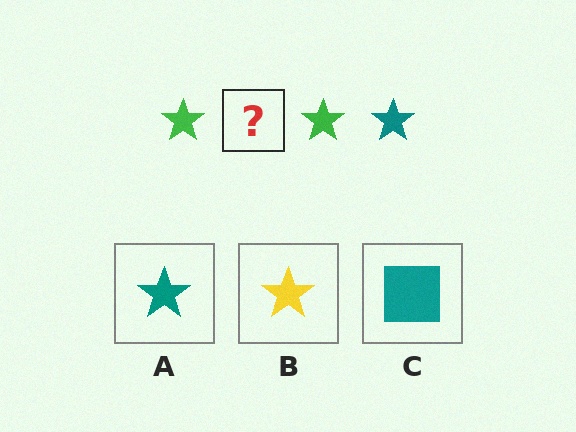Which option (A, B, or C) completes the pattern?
A.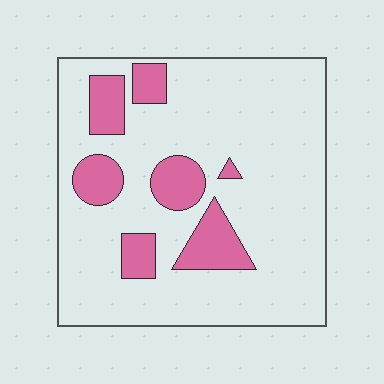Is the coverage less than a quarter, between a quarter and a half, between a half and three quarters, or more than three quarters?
Less than a quarter.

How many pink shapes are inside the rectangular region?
7.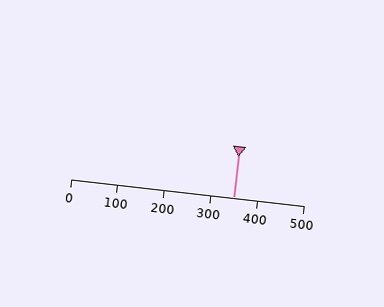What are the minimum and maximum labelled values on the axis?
The axis runs from 0 to 500.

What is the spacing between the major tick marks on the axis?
The major ticks are spaced 100 apart.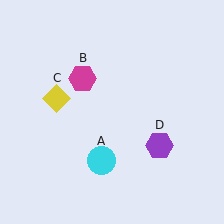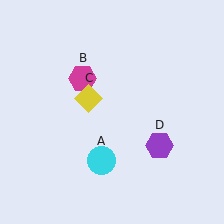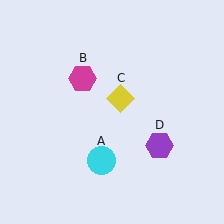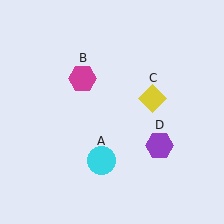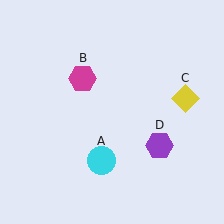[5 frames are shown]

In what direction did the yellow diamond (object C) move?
The yellow diamond (object C) moved right.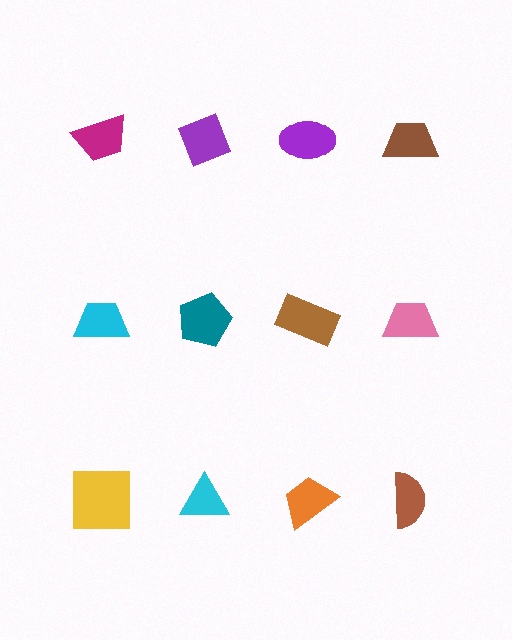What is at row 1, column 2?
A purple diamond.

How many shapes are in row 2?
4 shapes.